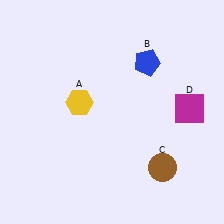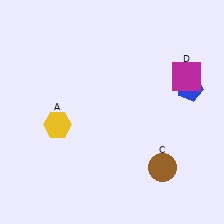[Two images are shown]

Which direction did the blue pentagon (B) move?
The blue pentagon (B) moved right.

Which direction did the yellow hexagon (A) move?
The yellow hexagon (A) moved down.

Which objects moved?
The objects that moved are: the yellow hexagon (A), the blue pentagon (B), the magenta square (D).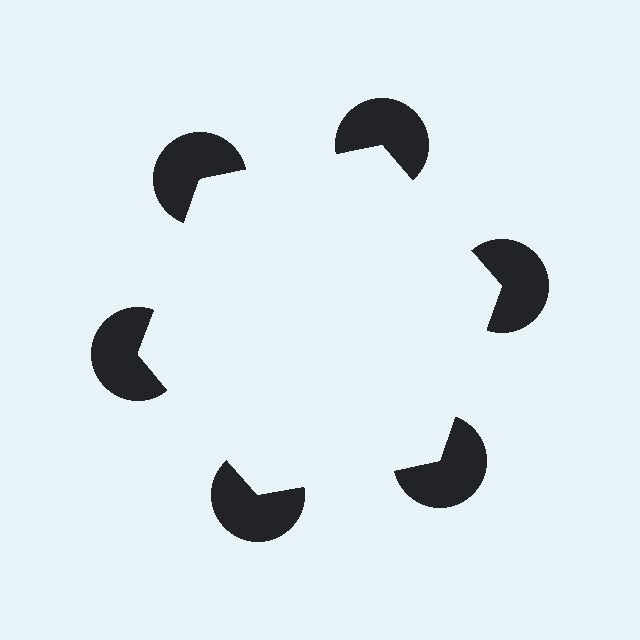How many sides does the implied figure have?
6 sides.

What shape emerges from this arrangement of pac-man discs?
An illusory hexagon — its edges are inferred from the aligned wedge cuts in the pac-man discs, not physically drawn.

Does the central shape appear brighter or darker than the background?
It typically appears slightly brighter than the background, even though no actual brightness change is drawn.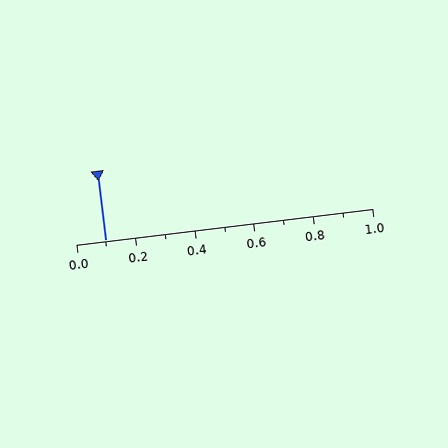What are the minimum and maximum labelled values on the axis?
The axis runs from 0.0 to 1.0.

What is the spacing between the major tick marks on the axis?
The major ticks are spaced 0.2 apart.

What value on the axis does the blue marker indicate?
The marker indicates approximately 0.1.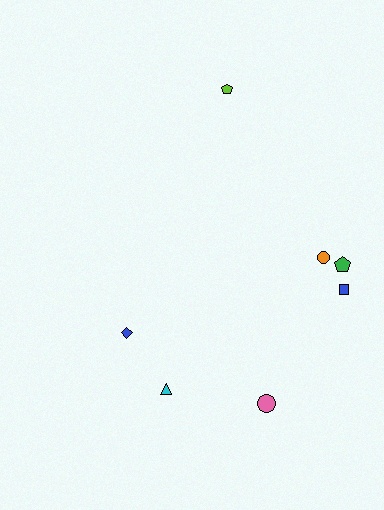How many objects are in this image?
There are 7 objects.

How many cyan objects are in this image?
There is 1 cyan object.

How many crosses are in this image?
There are no crosses.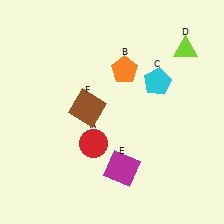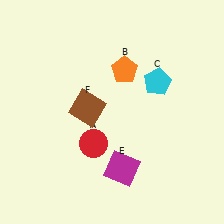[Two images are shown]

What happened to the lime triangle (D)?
The lime triangle (D) was removed in Image 2. It was in the top-right area of Image 1.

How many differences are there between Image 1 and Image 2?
There is 1 difference between the two images.